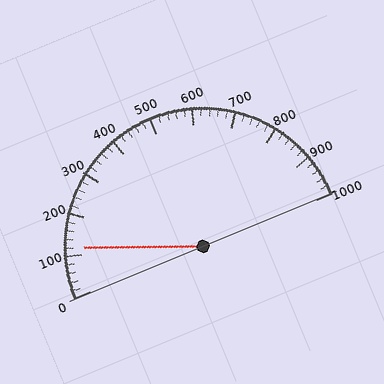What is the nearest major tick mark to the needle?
The nearest major tick mark is 100.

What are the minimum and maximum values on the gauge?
The gauge ranges from 0 to 1000.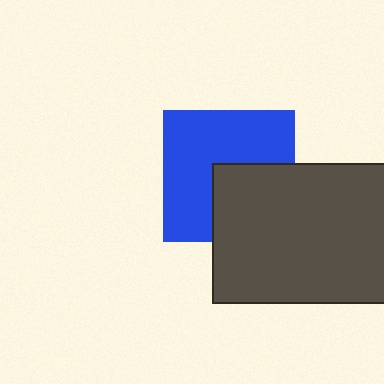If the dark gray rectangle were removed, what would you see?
You would see the complete blue square.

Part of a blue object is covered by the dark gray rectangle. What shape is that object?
It is a square.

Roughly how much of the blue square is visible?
About half of it is visible (roughly 62%).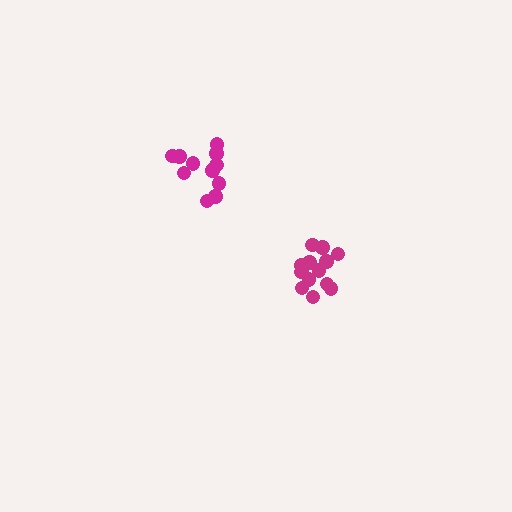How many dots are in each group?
Group 1: 13 dots, Group 2: 11 dots (24 total).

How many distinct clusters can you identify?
There are 2 distinct clusters.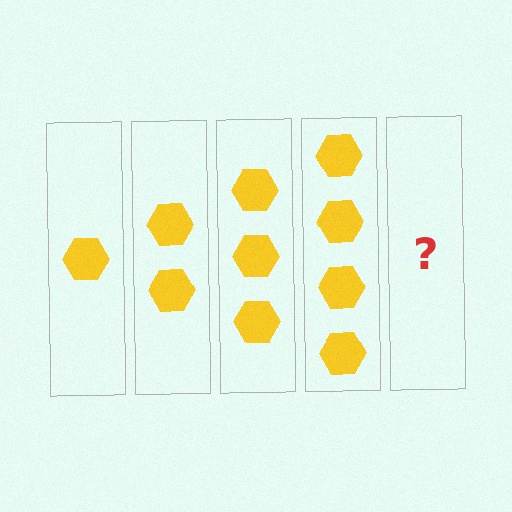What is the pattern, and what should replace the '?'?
The pattern is that each step adds one more hexagon. The '?' should be 5 hexagons.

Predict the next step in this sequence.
The next step is 5 hexagons.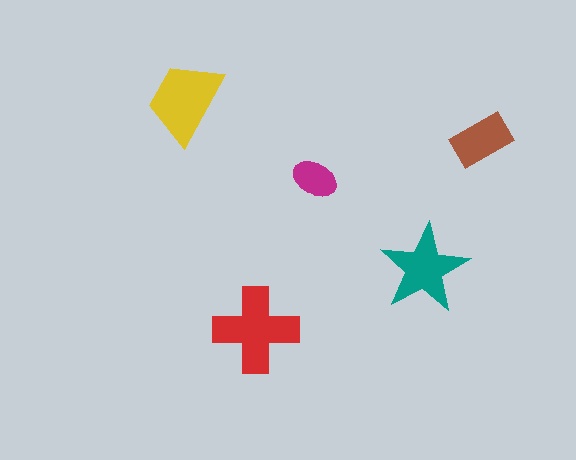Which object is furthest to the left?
The yellow trapezoid is leftmost.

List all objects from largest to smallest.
The red cross, the yellow trapezoid, the teal star, the brown rectangle, the magenta ellipse.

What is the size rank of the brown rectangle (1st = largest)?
4th.